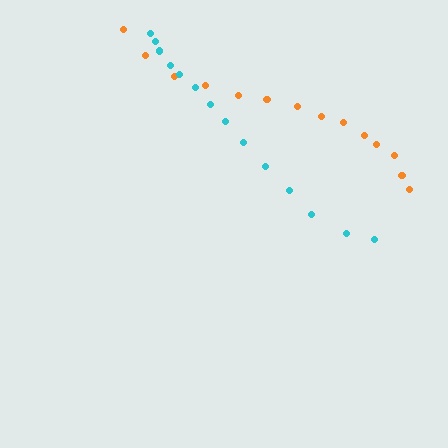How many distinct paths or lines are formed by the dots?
There are 2 distinct paths.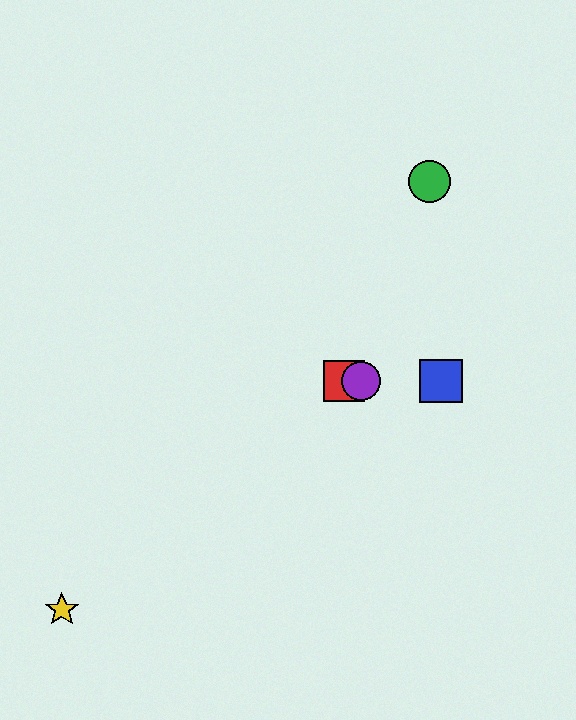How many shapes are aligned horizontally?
3 shapes (the red square, the blue square, the purple circle) are aligned horizontally.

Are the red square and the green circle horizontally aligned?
No, the red square is at y≈381 and the green circle is at y≈181.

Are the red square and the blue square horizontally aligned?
Yes, both are at y≈381.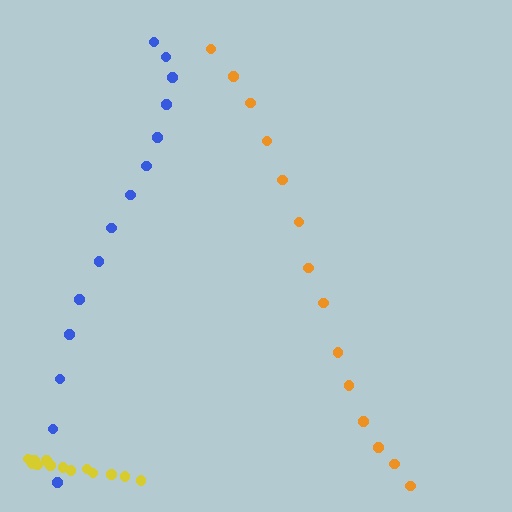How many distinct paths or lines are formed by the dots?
There are 3 distinct paths.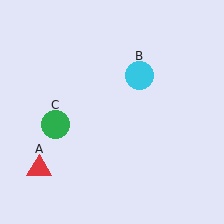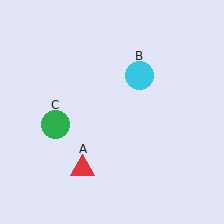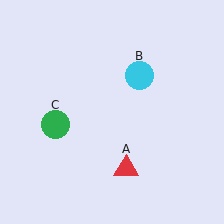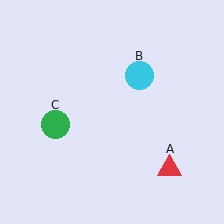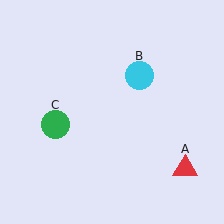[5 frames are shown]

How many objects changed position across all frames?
1 object changed position: red triangle (object A).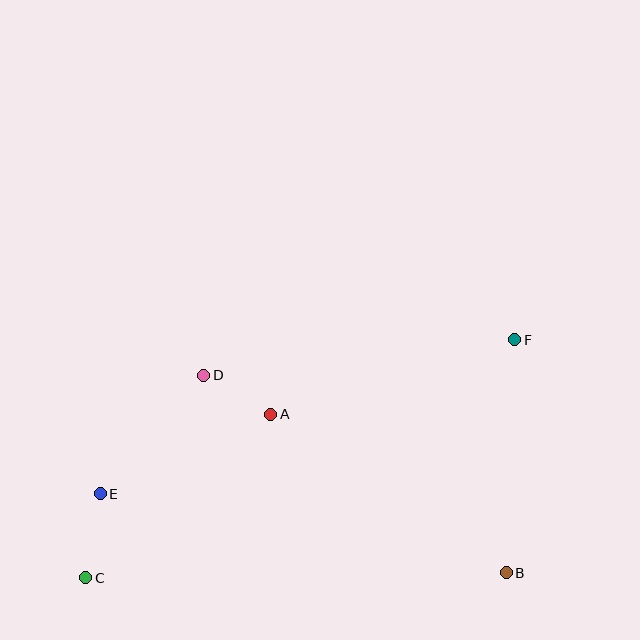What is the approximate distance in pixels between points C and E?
The distance between C and E is approximately 85 pixels.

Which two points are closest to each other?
Points A and D are closest to each other.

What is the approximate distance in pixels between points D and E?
The distance between D and E is approximately 157 pixels.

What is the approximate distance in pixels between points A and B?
The distance between A and B is approximately 284 pixels.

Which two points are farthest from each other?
Points C and F are farthest from each other.